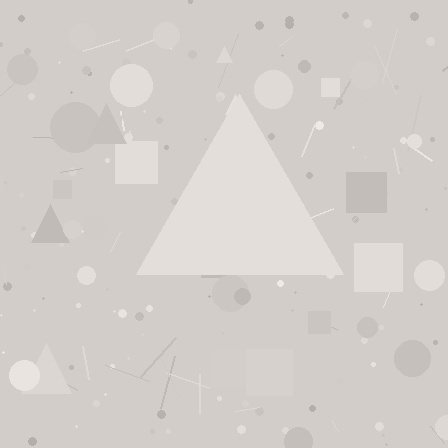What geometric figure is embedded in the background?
A triangle is embedded in the background.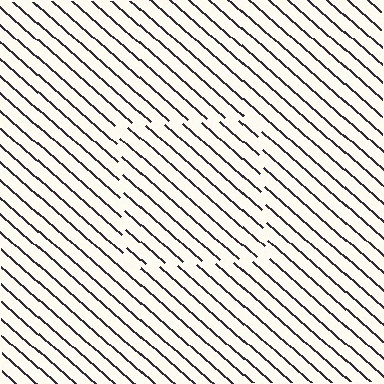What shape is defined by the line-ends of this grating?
An illusory square. The interior of the shape contains the same grating, shifted by half a period — the contour is defined by the phase discontinuity where line-ends from the inner and outer gratings abut.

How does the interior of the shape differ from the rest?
The interior of the shape contains the same grating, shifted by half a period — the contour is defined by the phase discontinuity where line-ends from the inner and outer gratings abut.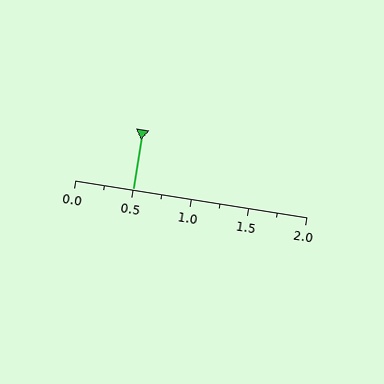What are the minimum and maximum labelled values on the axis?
The axis runs from 0.0 to 2.0.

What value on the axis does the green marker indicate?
The marker indicates approximately 0.5.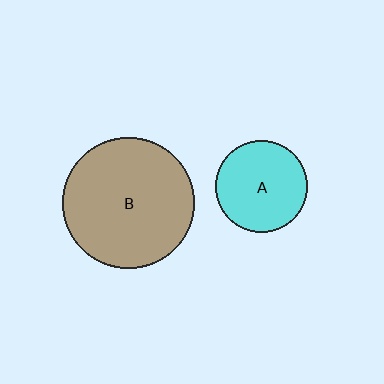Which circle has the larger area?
Circle B (brown).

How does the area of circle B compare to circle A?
Approximately 2.1 times.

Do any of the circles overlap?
No, none of the circles overlap.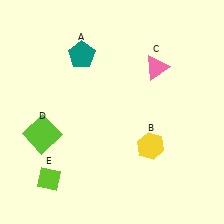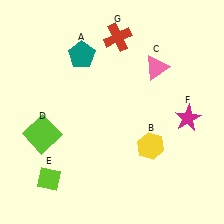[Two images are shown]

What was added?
A magenta star (F), a red cross (G) were added in Image 2.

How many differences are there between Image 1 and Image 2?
There are 2 differences between the two images.